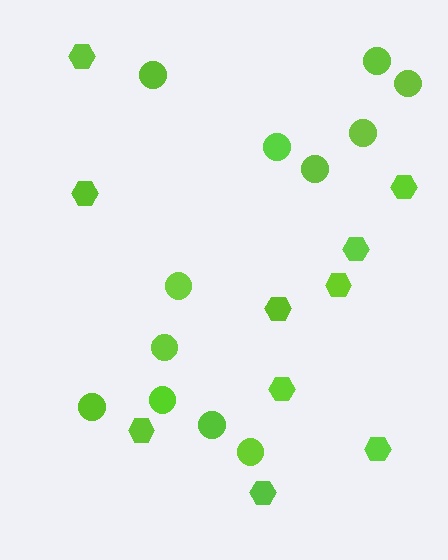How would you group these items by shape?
There are 2 groups: one group of circles (12) and one group of hexagons (10).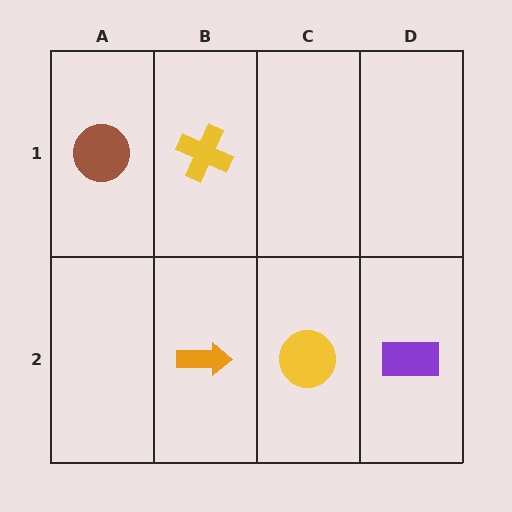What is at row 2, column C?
A yellow circle.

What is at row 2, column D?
A purple rectangle.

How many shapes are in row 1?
2 shapes.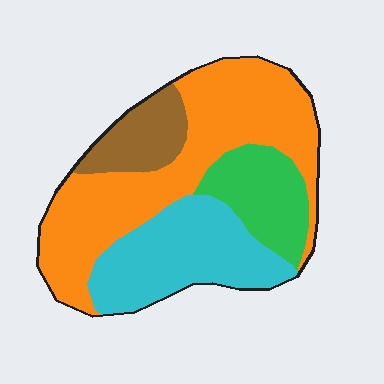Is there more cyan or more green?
Cyan.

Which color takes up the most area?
Orange, at roughly 45%.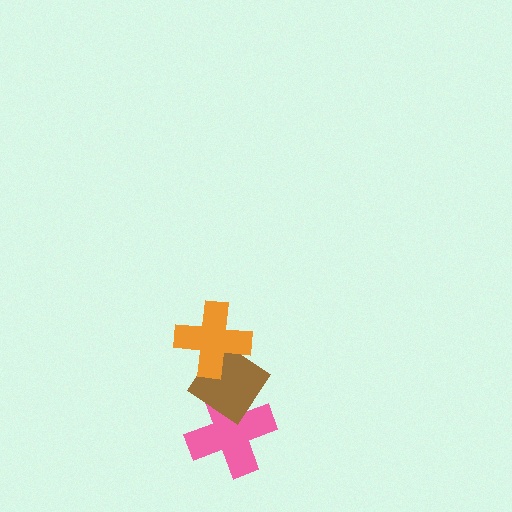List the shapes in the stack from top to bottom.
From top to bottom: the orange cross, the brown diamond, the pink cross.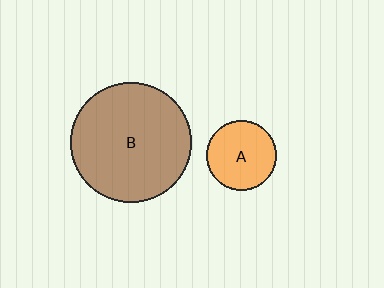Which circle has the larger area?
Circle B (brown).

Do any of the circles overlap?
No, none of the circles overlap.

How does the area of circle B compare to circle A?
Approximately 3.0 times.